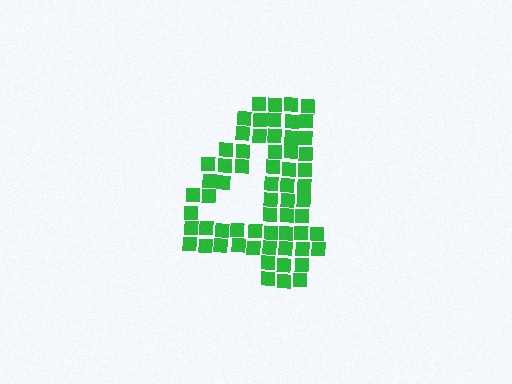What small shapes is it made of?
It is made of small squares.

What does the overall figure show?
The overall figure shows the digit 4.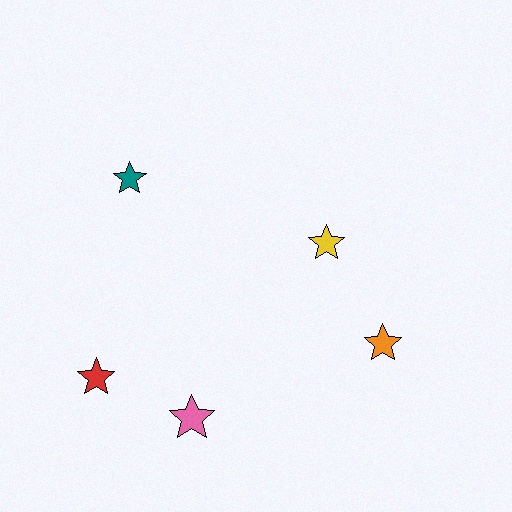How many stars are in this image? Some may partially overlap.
There are 5 stars.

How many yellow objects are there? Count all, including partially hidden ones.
There is 1 yellow object.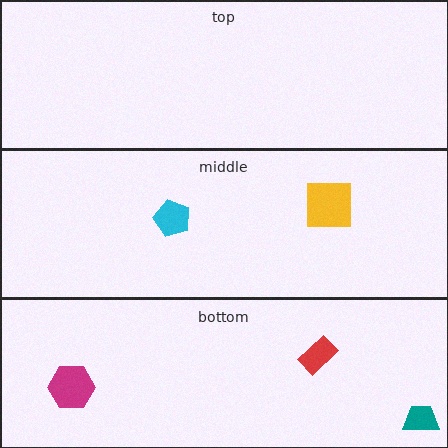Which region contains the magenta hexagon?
The bottom region.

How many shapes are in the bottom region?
3.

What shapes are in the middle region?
The yellow square, the cyan pentagon.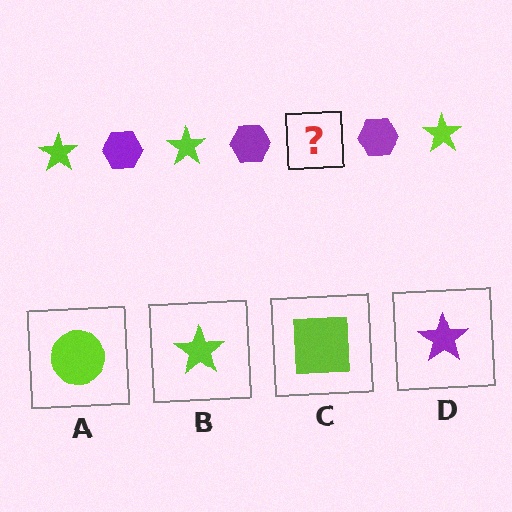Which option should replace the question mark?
Option B.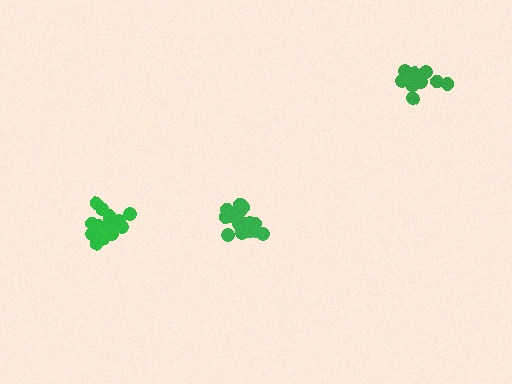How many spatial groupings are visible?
There are 3 spatial groupings.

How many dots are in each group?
Group 1: 14 dots, Group 2: 18 dots, Group 3: 19 dots (51 total).